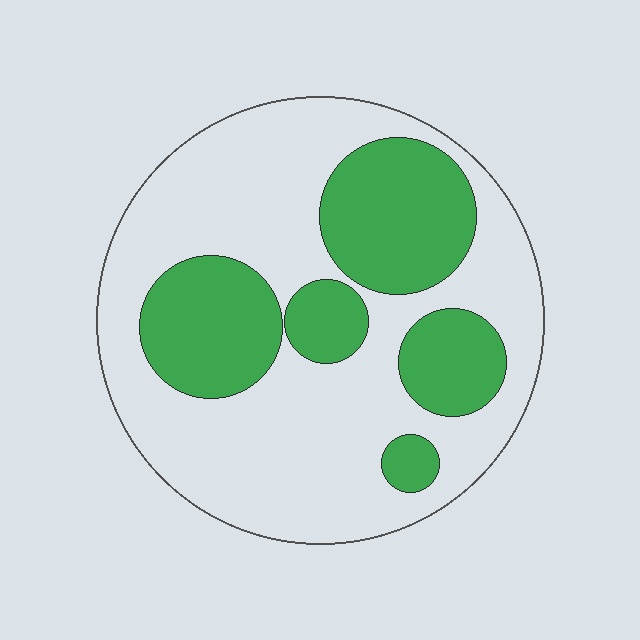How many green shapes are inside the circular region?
5.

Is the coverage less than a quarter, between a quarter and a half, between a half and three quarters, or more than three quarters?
Between a quarter and a half.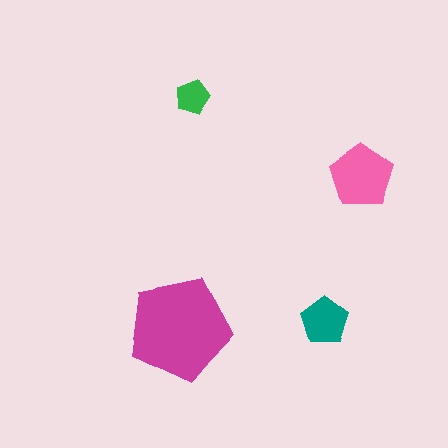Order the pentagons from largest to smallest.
the magenta one, the pink one, the teal one, the green one.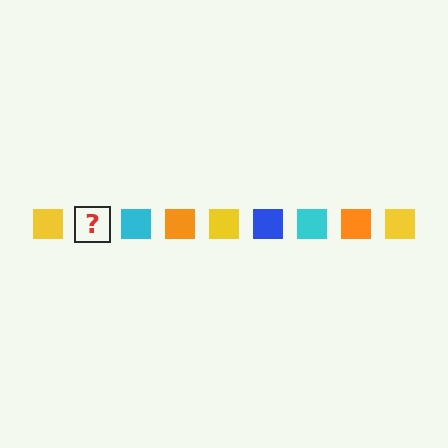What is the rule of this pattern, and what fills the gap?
The rule is that the pattern cycles through yellow, blue, cyan, orange squares. The gap should be filled with a blue square.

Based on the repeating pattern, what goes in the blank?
The blank should be a blue square.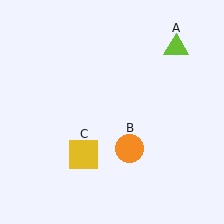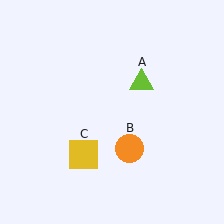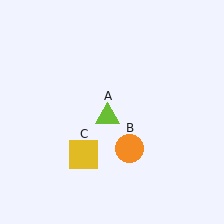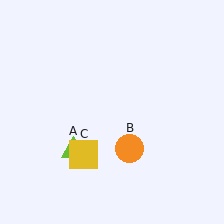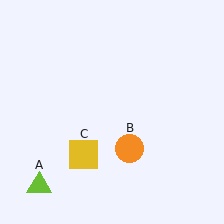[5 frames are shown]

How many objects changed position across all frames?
1 object changed position: lime triangle (object A).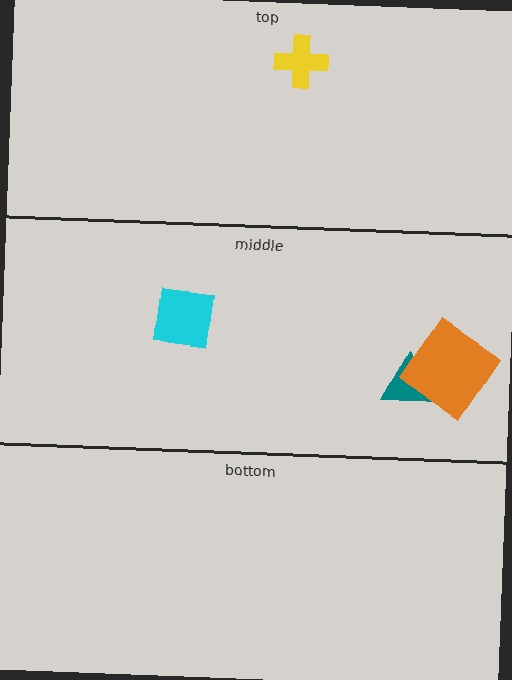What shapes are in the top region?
The yellow cross.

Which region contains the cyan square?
The middle region.